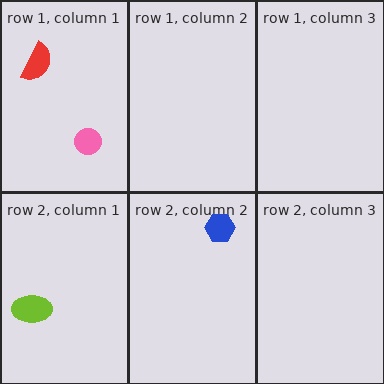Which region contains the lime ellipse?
The row 2, column 1 region.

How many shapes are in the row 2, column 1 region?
1.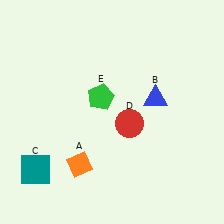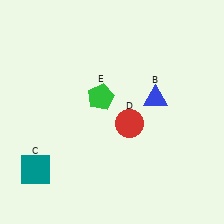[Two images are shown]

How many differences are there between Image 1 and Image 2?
There is 1 difference between the two images.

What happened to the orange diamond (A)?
The orange diamond (A) was removed in Image 2. It was in the bottom-left area of Image 1.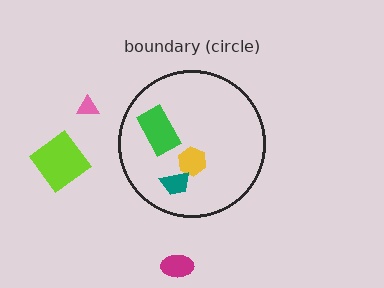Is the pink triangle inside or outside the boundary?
Outside.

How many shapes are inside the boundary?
3 inside, 3 outside.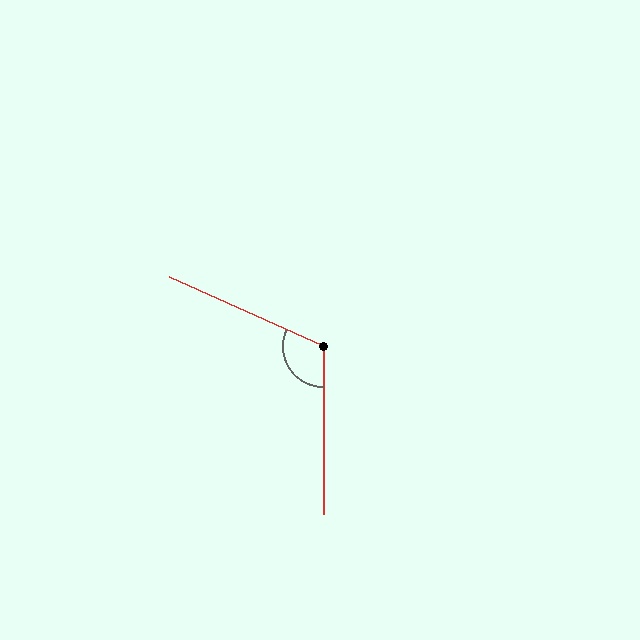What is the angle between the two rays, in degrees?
Approximately 114 degrees.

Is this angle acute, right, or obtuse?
It is obtuse.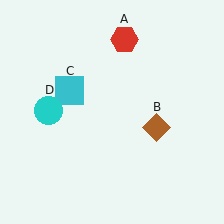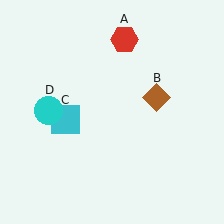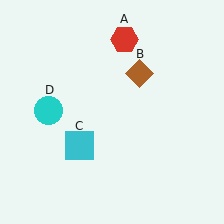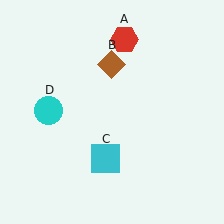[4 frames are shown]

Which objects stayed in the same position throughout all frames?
Red hexagon (object A) and cyan circle (object D) remained stationary.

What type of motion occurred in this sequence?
The brown diamond (object B), cyan square (object C) rotated counterclockwise around the center of the scene.